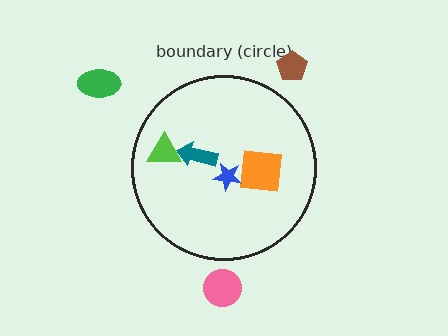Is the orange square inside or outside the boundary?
Inside.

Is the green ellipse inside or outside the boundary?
Outside.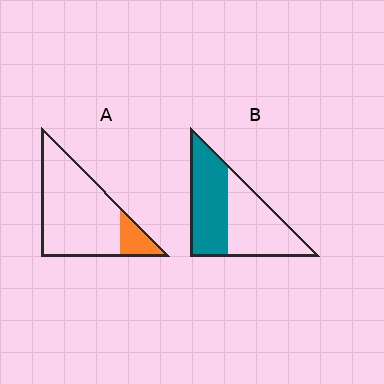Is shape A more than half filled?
No.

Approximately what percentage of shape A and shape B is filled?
A is approximately 15% and B is approximately 50%.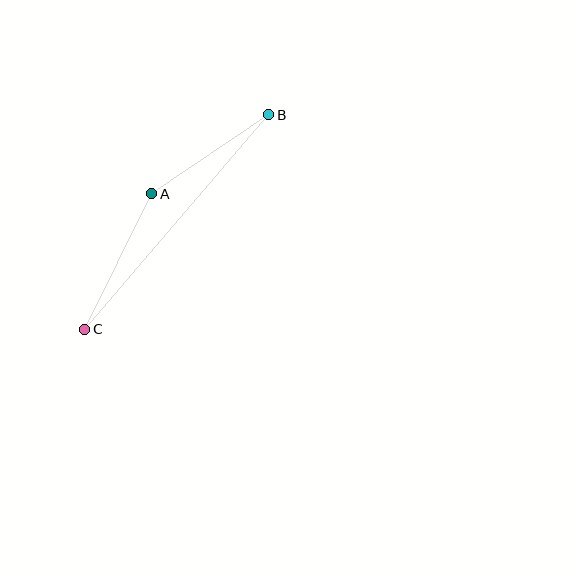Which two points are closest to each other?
Points A and B are closest to each other.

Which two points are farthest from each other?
Points B and C are farthest from each other.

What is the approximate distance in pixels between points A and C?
The distance between A and C is approximately 151 pixels.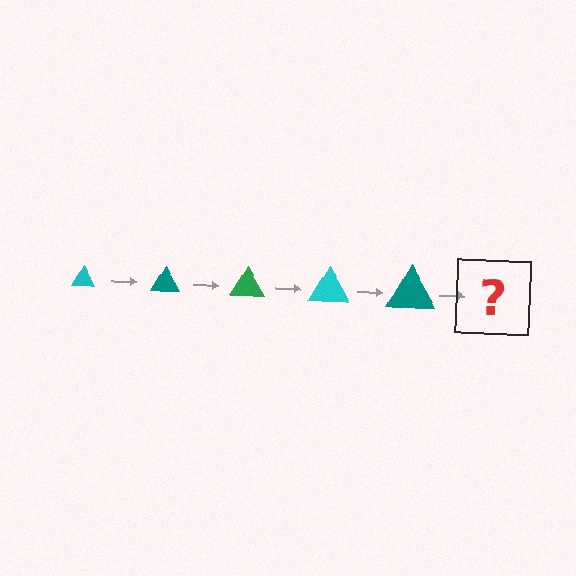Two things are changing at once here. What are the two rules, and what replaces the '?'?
The two rules are that the triangle grows larger each step and the color cycles through cyan, teal, and green. The '?' should be a green triangle, larger than the previous one.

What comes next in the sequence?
The next element should be a green triangle, larger than the previous one.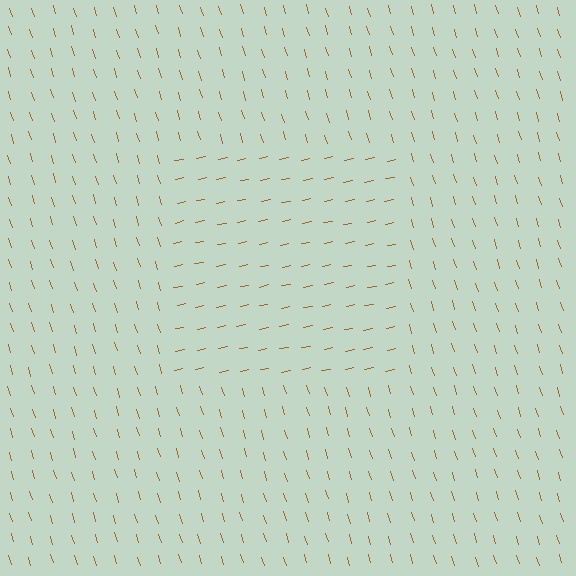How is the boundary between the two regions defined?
The boundary is defined purely by a change in line orientation (approximately 85 degrees difference). All lines are the same color and thickness.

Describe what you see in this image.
The image is filled with small brown line segments. A rectangle region in the image has lines oriented differently from the surrounding lines, creating a visible texture boundary.